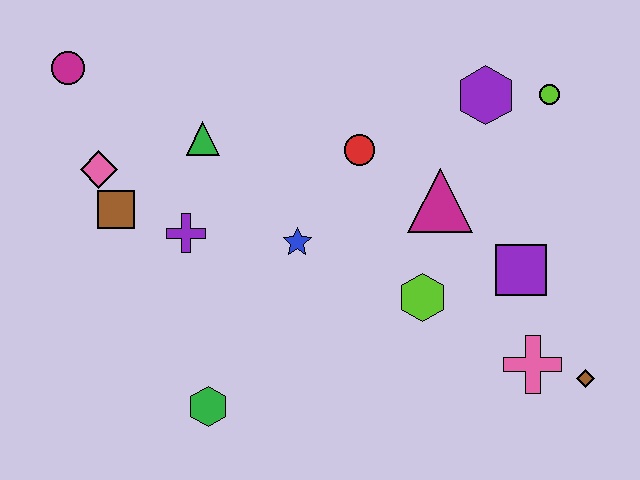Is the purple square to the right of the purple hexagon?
Yes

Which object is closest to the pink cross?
The brown diamond is closest to the pink cross.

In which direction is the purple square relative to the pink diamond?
The purple square is to the right of the pink diamond.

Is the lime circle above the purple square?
Yes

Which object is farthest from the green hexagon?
The lime circle is farthest from the green hexagon.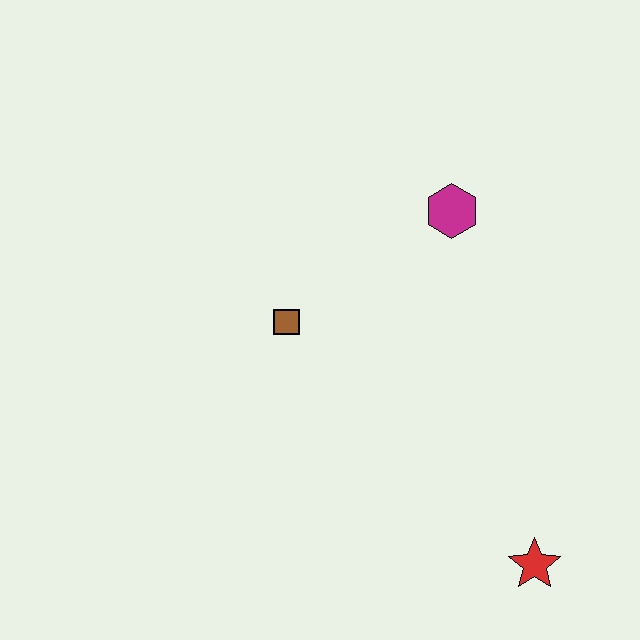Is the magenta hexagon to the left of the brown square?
No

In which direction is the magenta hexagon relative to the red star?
The magenta hexagon is above the red star.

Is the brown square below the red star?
No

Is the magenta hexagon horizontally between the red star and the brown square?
Yes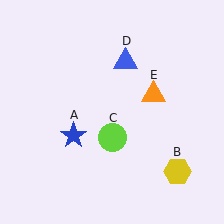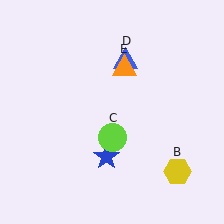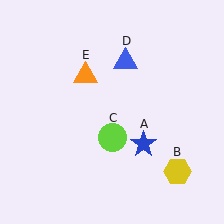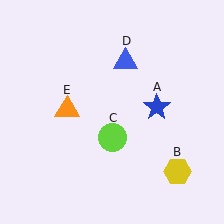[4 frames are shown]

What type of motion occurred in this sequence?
The blue star (object A), orange triangle (object E) rotated counterclockwise around the center of the scene.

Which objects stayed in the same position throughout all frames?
Yellow hexagon (object B) and lime circle (object C) and blue triangle (object D) remained stationary.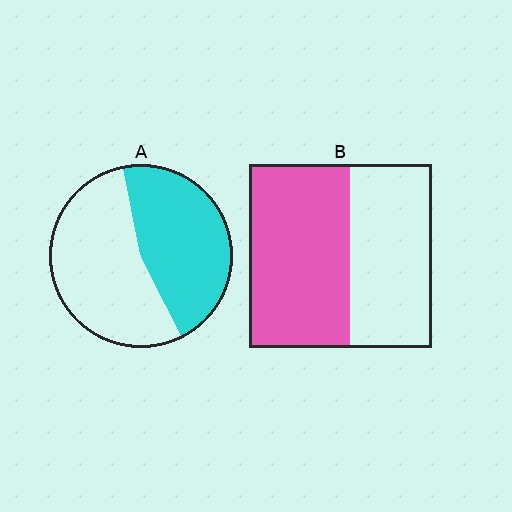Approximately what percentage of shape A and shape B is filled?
A is approximately 45% and B is approximately 55%.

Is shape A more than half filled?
Roughly half.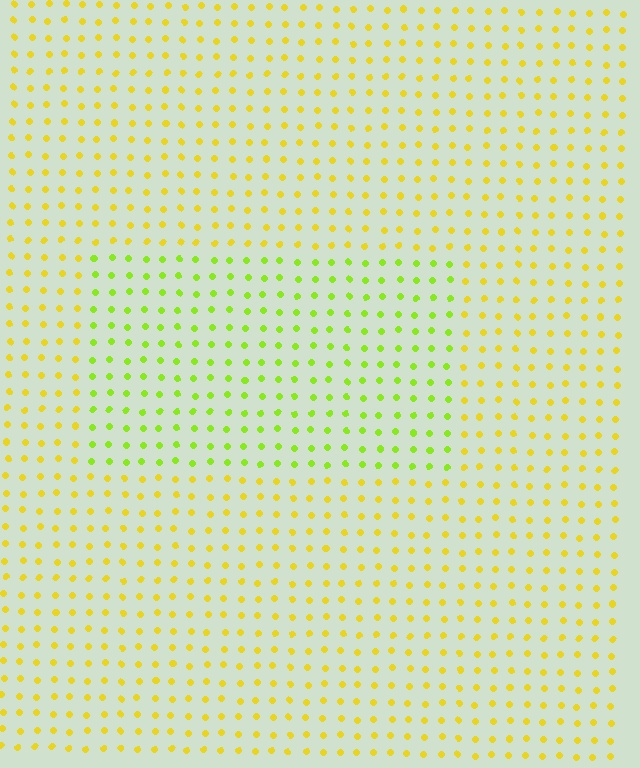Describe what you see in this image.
The image is filled with small yellow elements in a uniform arrangement. A rectangle-shaped region is visible where the elements are tinted to a slightly different hue, forming a subtle color boundary.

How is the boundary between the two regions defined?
The boundary is defined purely by a slight shift in hue (about 35 degrees). Spacing, size, and orientation are identical on both sides.